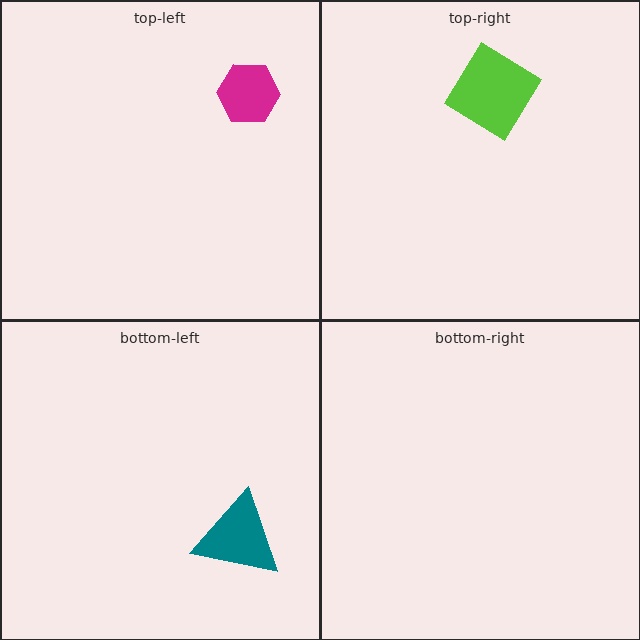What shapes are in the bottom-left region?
The teal triangle.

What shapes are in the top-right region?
The lime diamond.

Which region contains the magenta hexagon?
The top-left region.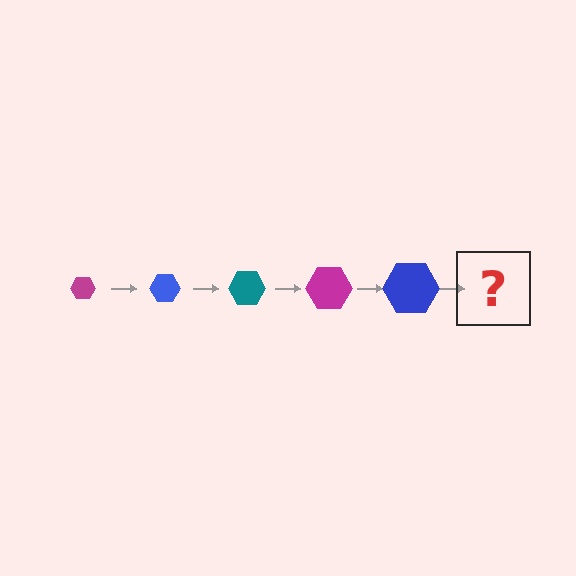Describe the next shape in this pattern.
It should be a teal hexagon, larger than the previous one.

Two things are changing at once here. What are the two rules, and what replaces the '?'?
The two rules are that the hexagon grows larger each step and the color cycles through magenta, blue, and teal. The '?' should be a teal hexagon, larger than the previous one.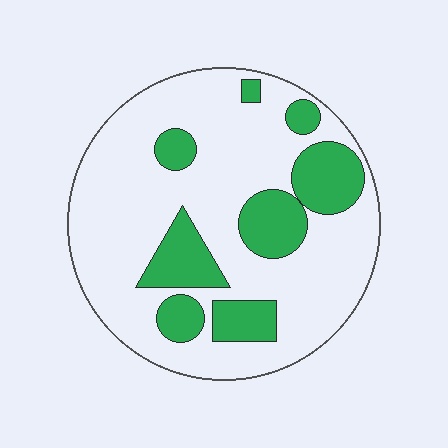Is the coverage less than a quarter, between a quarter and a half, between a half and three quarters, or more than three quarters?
Between a quarter and a half.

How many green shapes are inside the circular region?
8.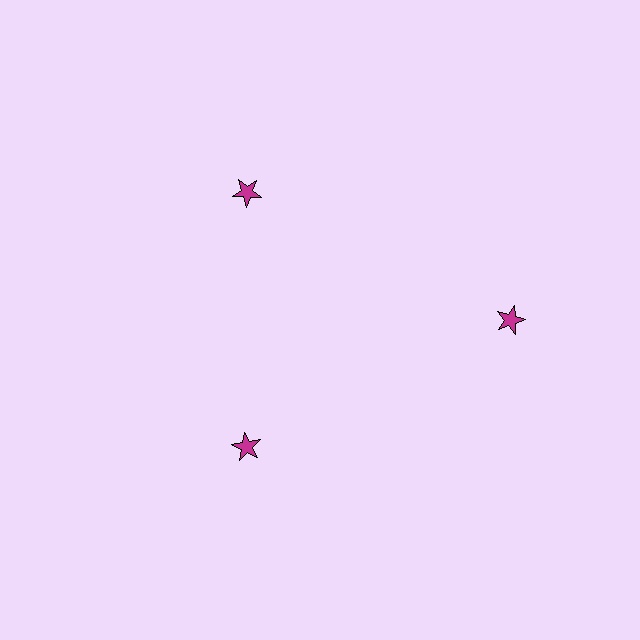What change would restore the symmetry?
The symmetry would be restored by moving it inward, back onto the ring so that all 3 stars sit at equal angles and equal distance from the center.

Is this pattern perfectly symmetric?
No. The 3 magenta stars are arranged in a ring, but one element near the 3 o'clock position is pushed outward from the center, breaking the 3-fold rotational symmetry.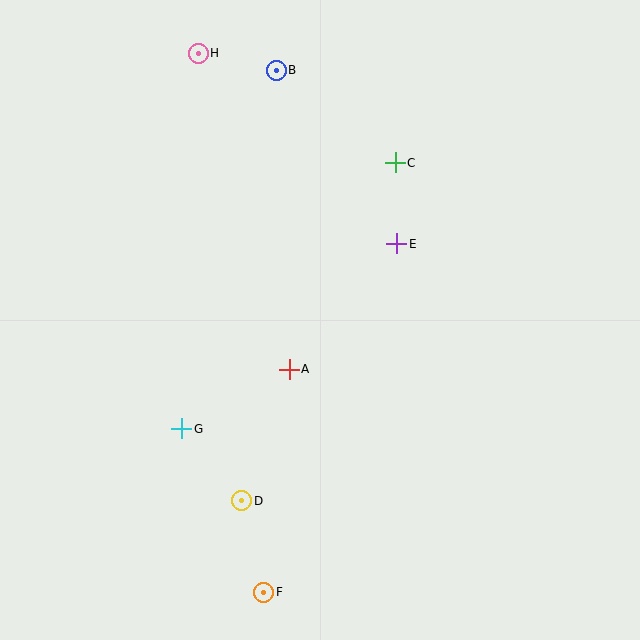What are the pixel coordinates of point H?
Point H is at (198, 53).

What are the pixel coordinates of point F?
Point F is at (264, 592).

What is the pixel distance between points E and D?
The distance between E and D is 300 pixels.